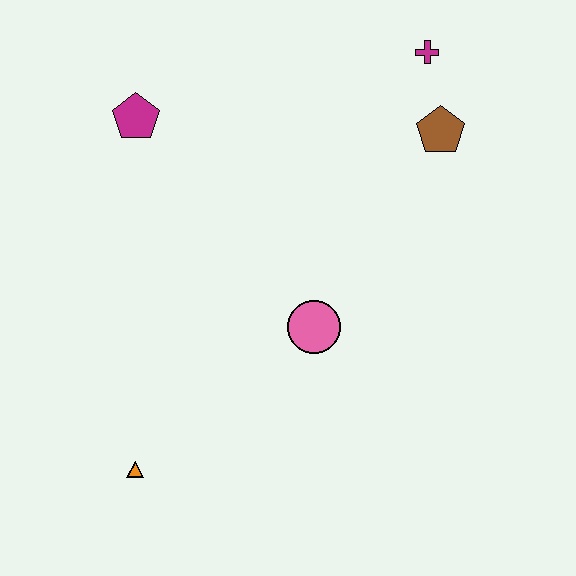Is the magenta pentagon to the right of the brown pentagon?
No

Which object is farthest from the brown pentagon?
The orange triangle is farthest from the brown pentagon.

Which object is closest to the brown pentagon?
The magenta cross is closest to the brown pentagon.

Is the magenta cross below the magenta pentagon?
No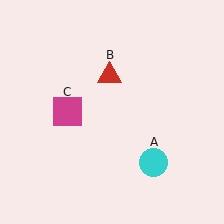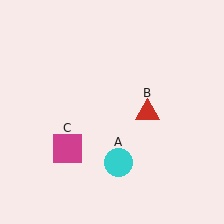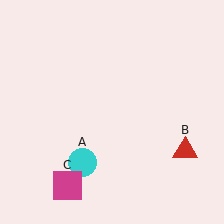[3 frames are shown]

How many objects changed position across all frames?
3 objects changed position: cyan circle (object A), red triangle (object B), magenta square (object C).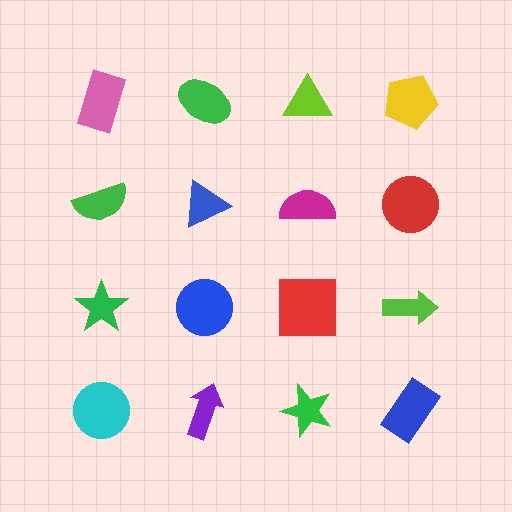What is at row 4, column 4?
A blue rectangle.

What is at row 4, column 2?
A purple arrow.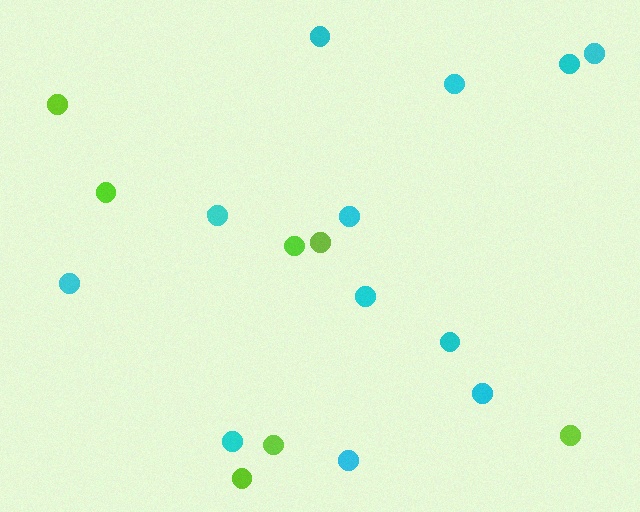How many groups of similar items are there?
There are 2 groups: one group of cyan circles (12) and one group of lime circles (7).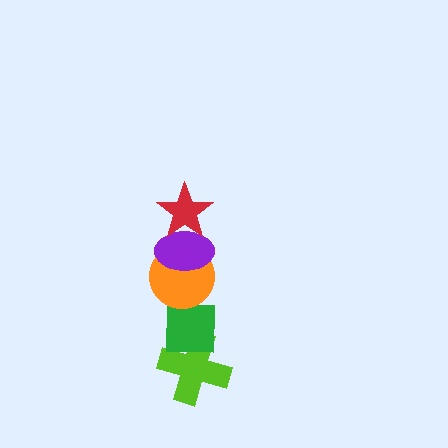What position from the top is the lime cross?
The lime cross is 5th from the top.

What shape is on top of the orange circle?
The purple ellipse is on top of the orange circle.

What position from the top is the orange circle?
The orange circle is 3rd from the top.